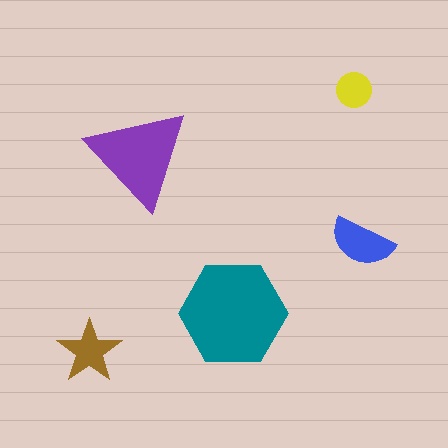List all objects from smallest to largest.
The yellow circle, the brown star, the blue semicircle, the purple triangle, the teal hexagon.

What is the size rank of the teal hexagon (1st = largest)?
1st.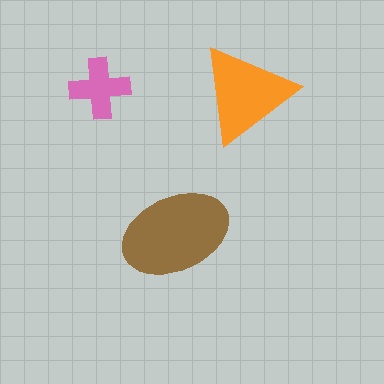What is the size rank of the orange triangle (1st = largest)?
2nd.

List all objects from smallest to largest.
The pink cross, the orange triangle, the brown ellipse.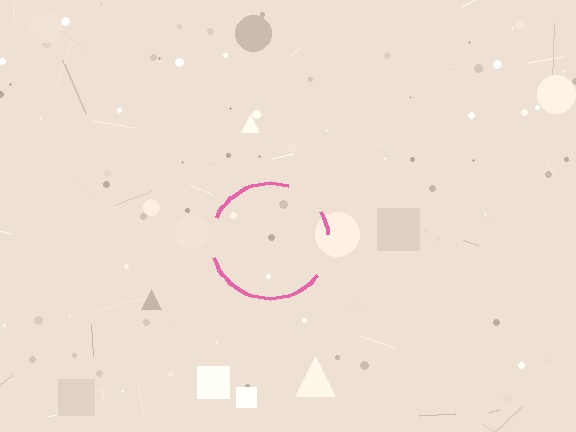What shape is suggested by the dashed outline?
The dashed outline suggests a circle.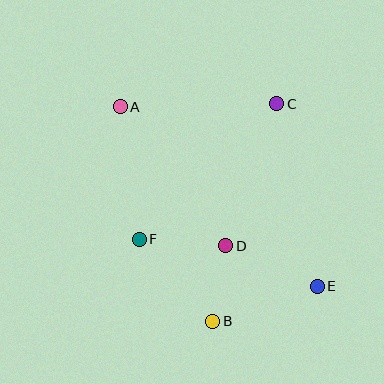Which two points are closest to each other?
Points B and D are closest to each other.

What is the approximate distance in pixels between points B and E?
The distance between B and E is approximately 110 pixels.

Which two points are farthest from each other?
Points A and E are farthest from each other.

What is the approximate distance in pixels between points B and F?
The distance between B and F is approximately 110 pixels.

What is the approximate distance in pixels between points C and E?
The distance between C and E is approximately 187 pixels.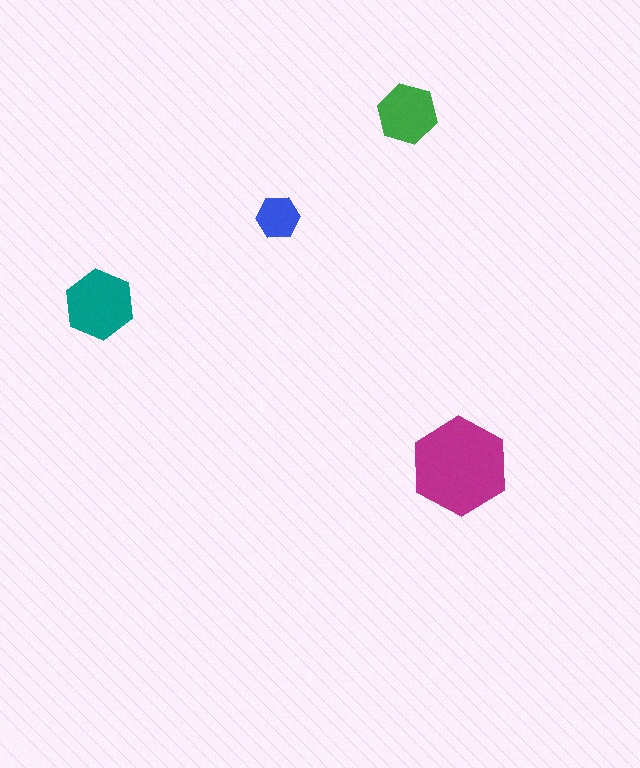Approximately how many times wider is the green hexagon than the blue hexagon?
About 1.5 times wider.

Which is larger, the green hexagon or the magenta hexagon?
The magenta one.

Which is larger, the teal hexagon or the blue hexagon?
The teal one.